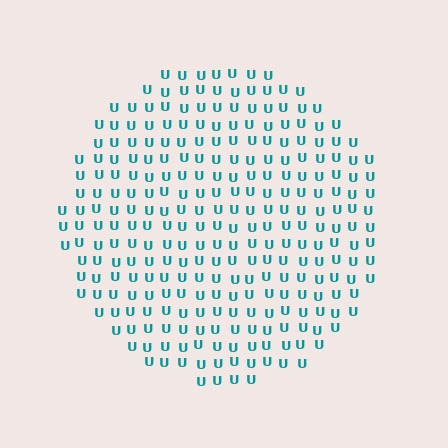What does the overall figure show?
The overall figure shows a circle.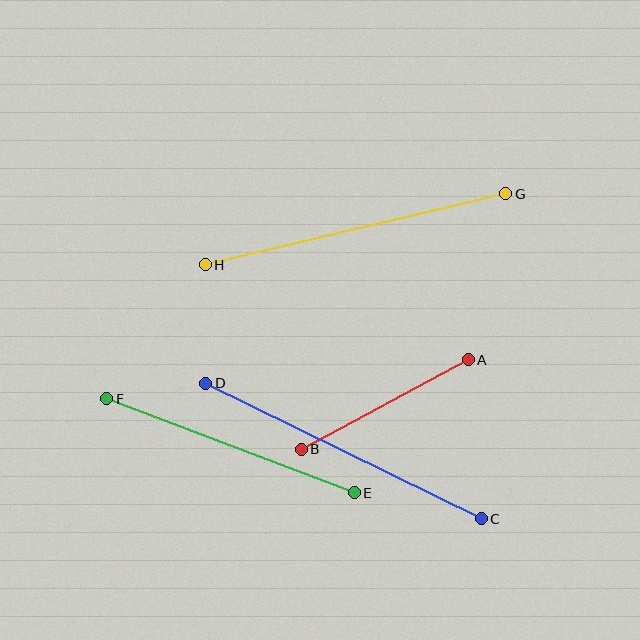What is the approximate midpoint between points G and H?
The midpoint is at approximately (355, 229) pixels.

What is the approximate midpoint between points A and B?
The midpoint is at approximately (385, 404) pixels.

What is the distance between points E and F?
The distance is approximately 265 pixels.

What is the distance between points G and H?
The distance is approximately 309 pixels.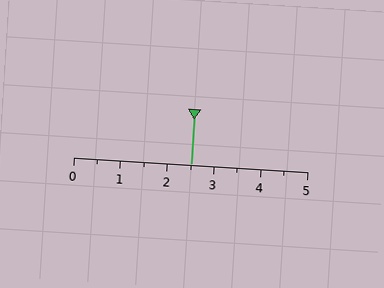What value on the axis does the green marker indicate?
The marker indicates approximately 2.5.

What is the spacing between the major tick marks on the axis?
The major ticks are spaced 1 apart.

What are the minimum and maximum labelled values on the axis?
The axis runs from 0 to 5.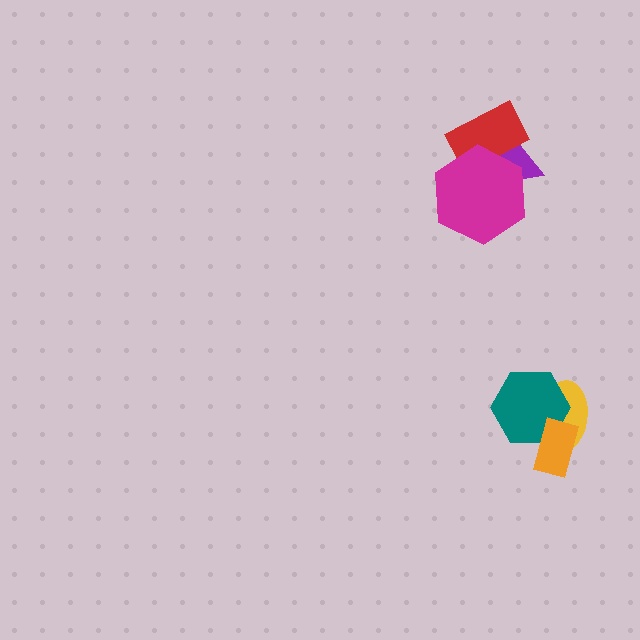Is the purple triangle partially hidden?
Yes, it is partially covered by another shape.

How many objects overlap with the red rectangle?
2 objects overlap with the red rectangle.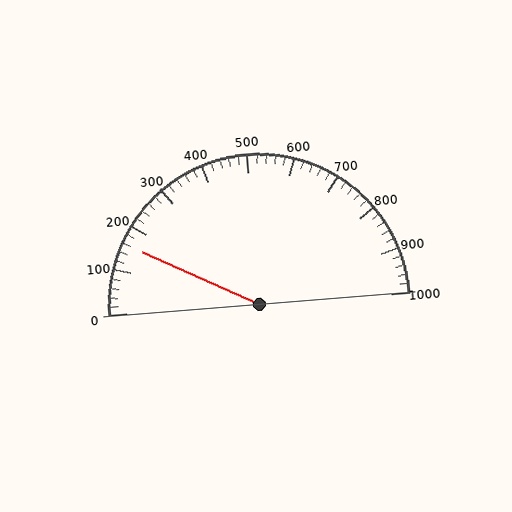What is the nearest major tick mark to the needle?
The nearest major tick mark is 200.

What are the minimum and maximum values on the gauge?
The gauge ranges from 0 to 1000.